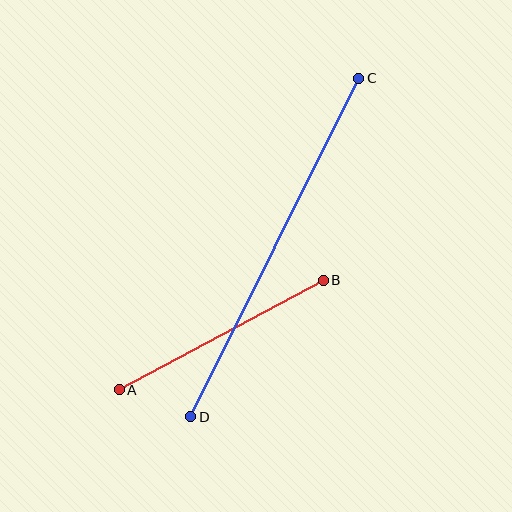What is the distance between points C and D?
The distance is approximately 378 pixels.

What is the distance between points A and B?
The distance is approximately 232 pixels.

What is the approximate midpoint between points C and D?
The midpoint is at approximately (275, 247) pixels.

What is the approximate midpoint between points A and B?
The midpoint is at approximately (221, 335) pixels.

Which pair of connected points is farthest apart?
Points C and D are farthest apart.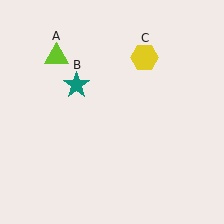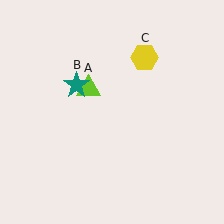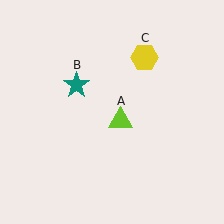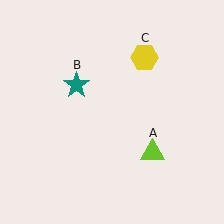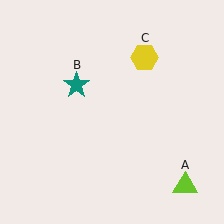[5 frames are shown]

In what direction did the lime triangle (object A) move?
The lime triangle (object A) moved down and to the right.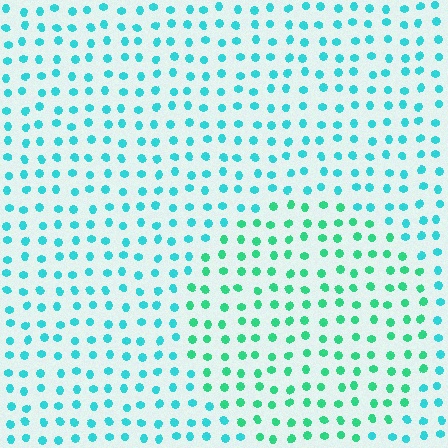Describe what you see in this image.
The image is filled with small cyan elements in a uniform arrangement. A circle-shaped region is visible where the elements are tinted to a slightly different hue, forming a subtle color boundary.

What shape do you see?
I see a circle.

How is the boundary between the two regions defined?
The boundary is defined purely by a slight shift in hue (about 31 degrees). Spacing, size, and orientation are identical on both sides.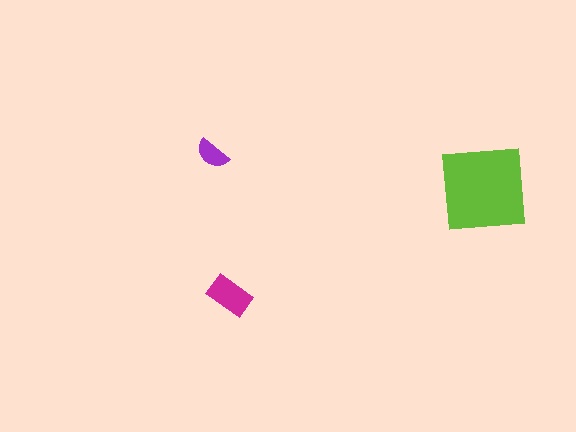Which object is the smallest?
The purple semicircle.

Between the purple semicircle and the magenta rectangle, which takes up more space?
The magenta rectangle.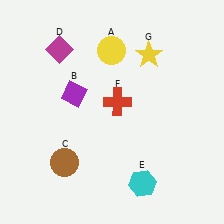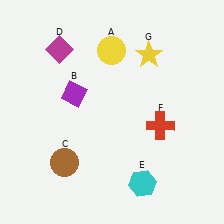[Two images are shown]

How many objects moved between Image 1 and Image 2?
1 object moved between the two images.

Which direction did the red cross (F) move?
The red cross (F) moved right.